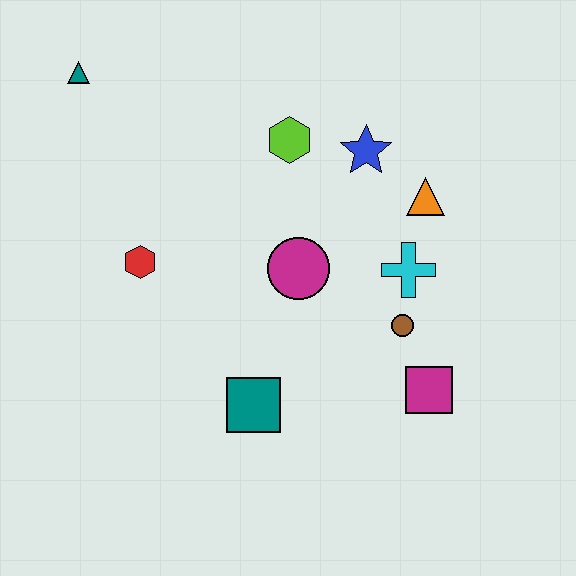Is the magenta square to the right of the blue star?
Yes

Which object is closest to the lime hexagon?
The blue star is closest to the lime hexagon.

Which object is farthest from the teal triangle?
The magenta square is farthest from the teal triangle.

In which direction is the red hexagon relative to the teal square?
The red hexagon is above the teal square.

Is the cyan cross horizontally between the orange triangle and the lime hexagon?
Yes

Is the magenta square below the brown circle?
Yes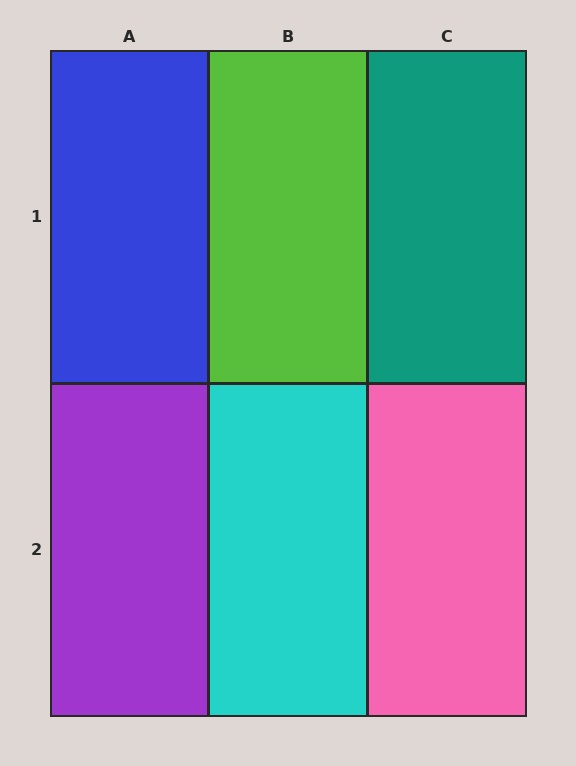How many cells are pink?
1 cell is pink.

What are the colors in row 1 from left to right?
Blue, lime, teal.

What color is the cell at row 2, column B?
Cyan.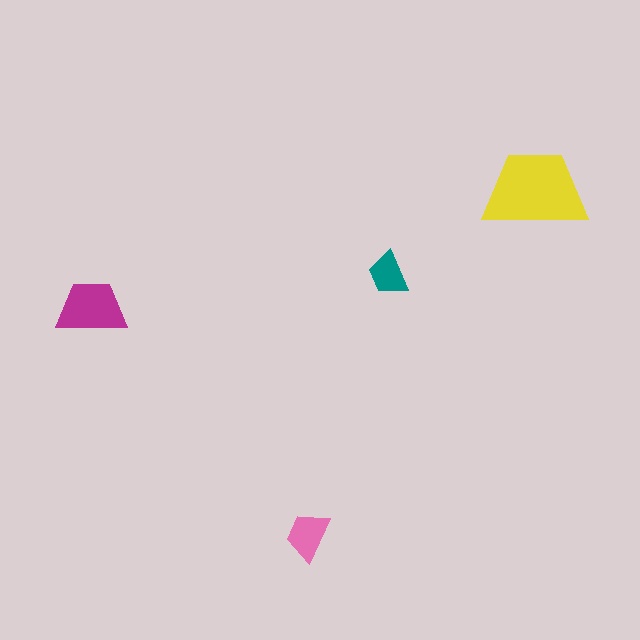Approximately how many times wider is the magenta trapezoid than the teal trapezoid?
About 1.5 times wider.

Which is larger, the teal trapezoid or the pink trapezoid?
The pink one.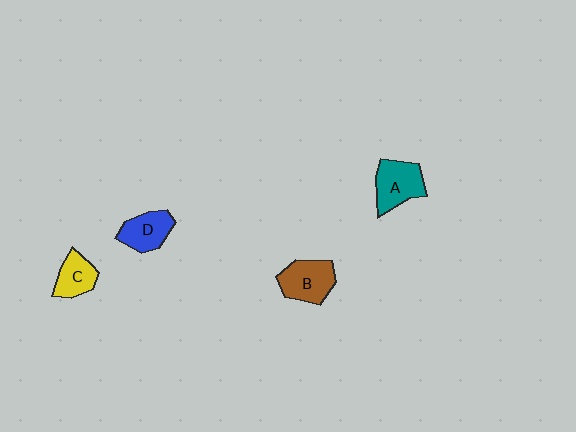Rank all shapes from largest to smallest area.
From largest to smallest: A (teal), B (brown), D (blue), C (yellow).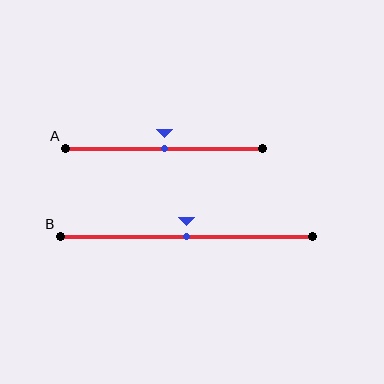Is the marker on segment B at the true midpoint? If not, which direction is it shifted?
Yes, the marker on segment B is at the true midpoint.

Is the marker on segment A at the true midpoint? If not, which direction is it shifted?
Yes, the marker on segment A is at the true midpoint.